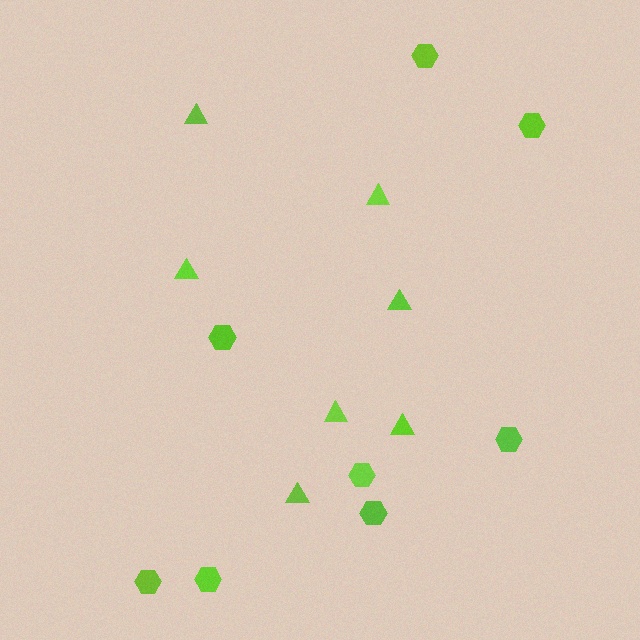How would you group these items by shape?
There are 2 groups: one group of triangles (7) and one group of hexagons (8).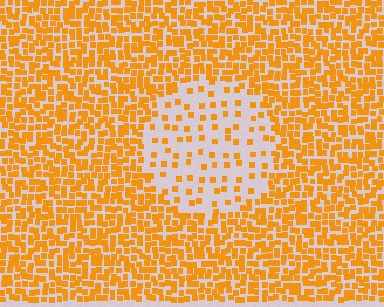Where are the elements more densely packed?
The elements are more densely packed outside the circle boundary.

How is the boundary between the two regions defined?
The boundary is defined by a change in element density (approximately 3.2x ratio). All elements are the same color, size, and shape.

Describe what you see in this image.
The image contains small orange elements arranged at two different densities. A circle-shaped region is visible where the elements are less densely packed than the surrounding area.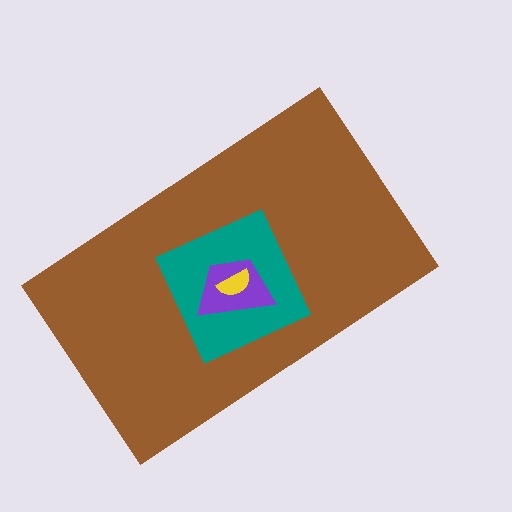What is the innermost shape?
The yellow semicircle.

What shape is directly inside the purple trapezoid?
The yellow semicircle.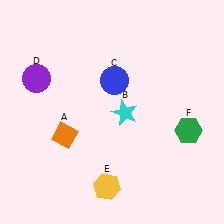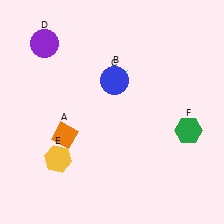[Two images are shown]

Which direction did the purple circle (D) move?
The purple circle (D) moved up.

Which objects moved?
The objects that moved are: the cyan star (B), the purple circle (D), the yellow hexagon (E).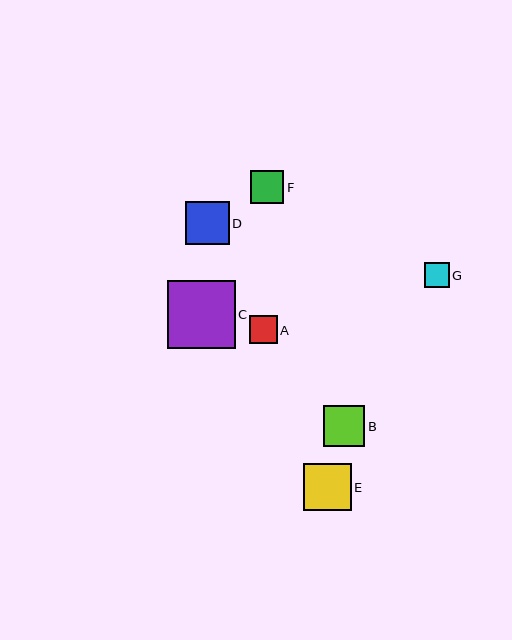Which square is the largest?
Square C is the largest with a size of approximately 68 pixels.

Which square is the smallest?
Square G is the smallest with a size of approximately 25 pixels.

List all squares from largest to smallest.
From largest to smallest: C, E, D, B, F, A, G.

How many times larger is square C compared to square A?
Square C is approximately 2.5 times the size of square A.